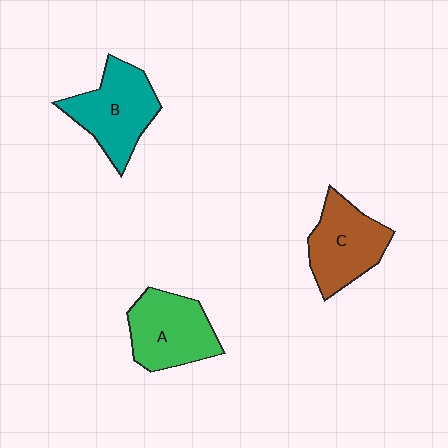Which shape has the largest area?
Shape B (teal).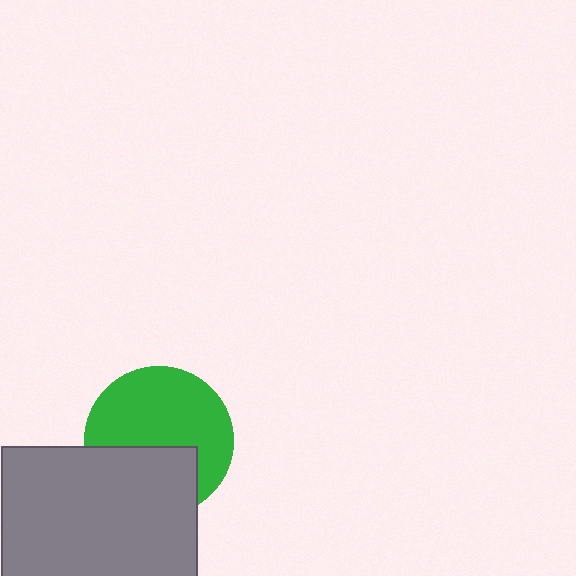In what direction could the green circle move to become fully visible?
The green circle could move up. That would shift it out from behind the gray rectangle entirely.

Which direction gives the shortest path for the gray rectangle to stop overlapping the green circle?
Moving down gives the shortest separation.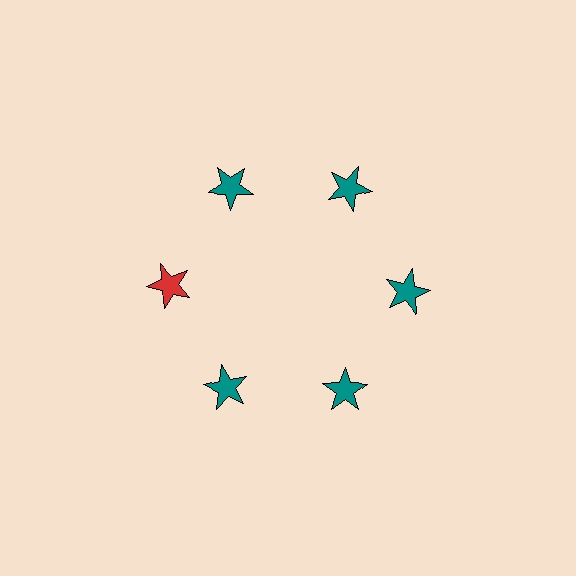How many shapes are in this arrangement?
There are 6 shapes arranged in a ring pattern.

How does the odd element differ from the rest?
It has a different color: red instead of teal.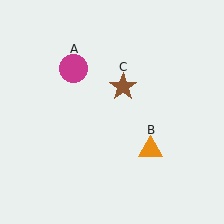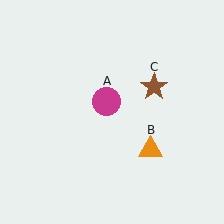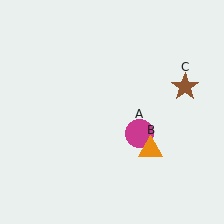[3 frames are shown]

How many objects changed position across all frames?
2 objects changed position: magenta circle (object A), brown star (object C).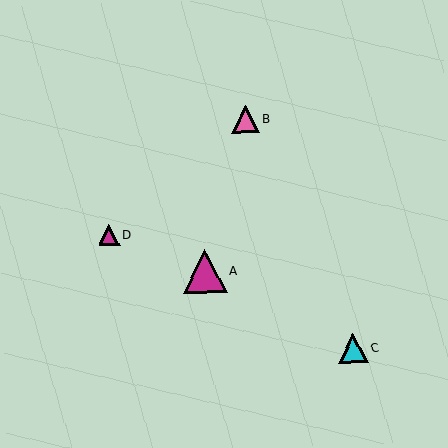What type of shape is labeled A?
Shape A is a magenta triangle.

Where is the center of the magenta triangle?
The center of the magenta triangle is at (205, 271).